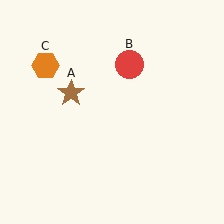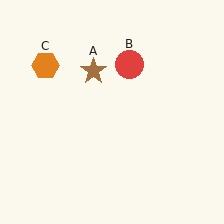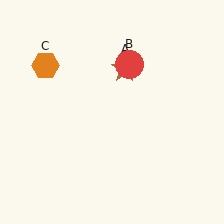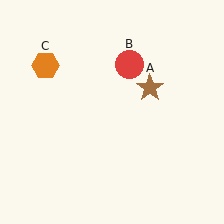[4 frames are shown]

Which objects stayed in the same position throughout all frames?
Red circle (object B) and orange hexagon (object C) remained stationary.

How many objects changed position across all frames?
1 object changed position: brown star (object A).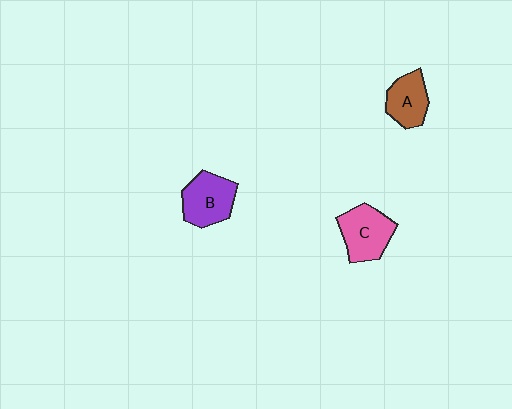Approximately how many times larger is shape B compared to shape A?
Approximately 1.2 times.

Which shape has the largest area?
Shape C (pink).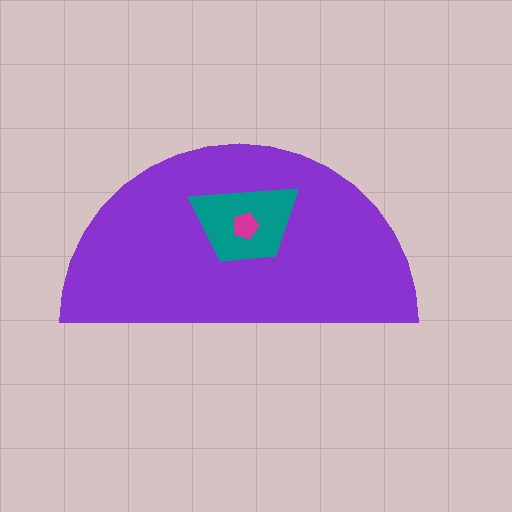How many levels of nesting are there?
3.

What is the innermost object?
The magenta pentagon.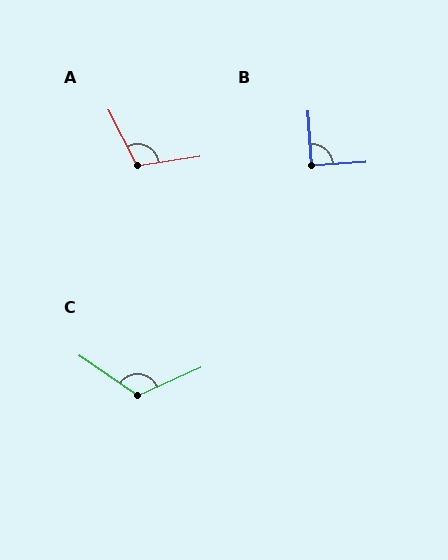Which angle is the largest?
C, at approximately 121 degrees.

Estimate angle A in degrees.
Approximately 108 degrees.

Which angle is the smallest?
B, at approximately 91 degrees.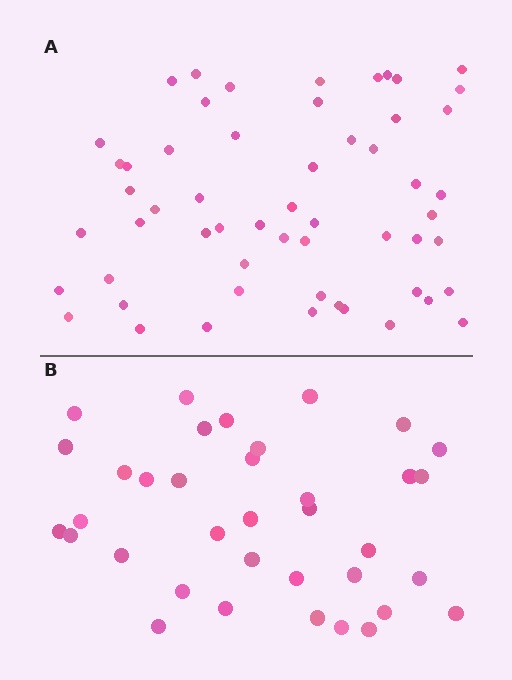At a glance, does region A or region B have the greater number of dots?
Region A (the top region) has more dots.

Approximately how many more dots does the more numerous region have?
Region A has approximately 20 more dots than region B.